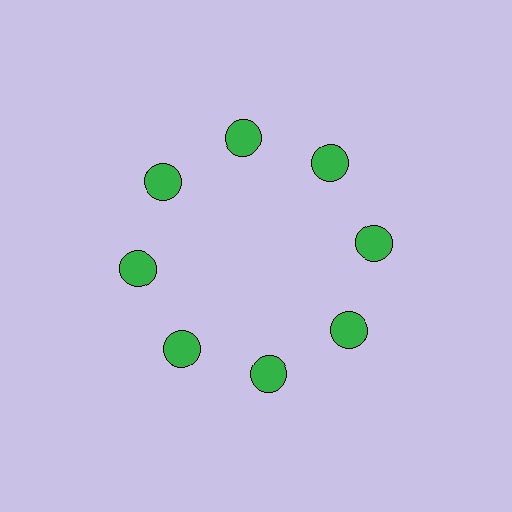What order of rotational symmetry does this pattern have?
This pattern has 8-fold rotational symmetry.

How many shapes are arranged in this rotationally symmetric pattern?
There are 8 shapes, arranged in 8 groups of 1.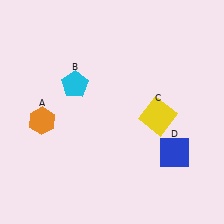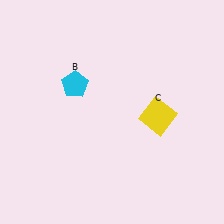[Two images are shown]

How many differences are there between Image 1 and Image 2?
There are 2 differences between the two images.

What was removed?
The orange hexagon (A), the blue square (D) were removed in Image 2.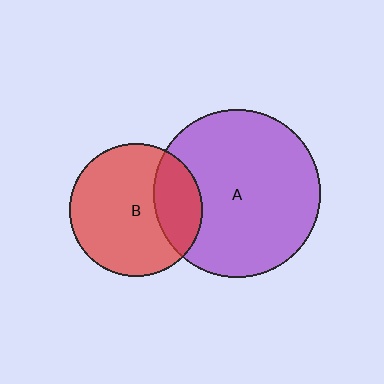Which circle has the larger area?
Circle A (purple).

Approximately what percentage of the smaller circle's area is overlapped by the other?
Approximately 25%.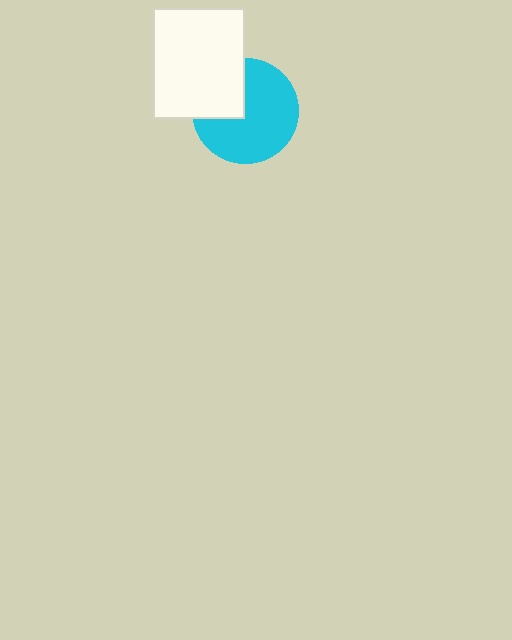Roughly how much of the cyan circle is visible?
Most of it is visible (roughly 70%).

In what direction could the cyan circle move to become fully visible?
The cyan circle could move toward the lower-right. That would shift it out from behind the white rectangle entirely.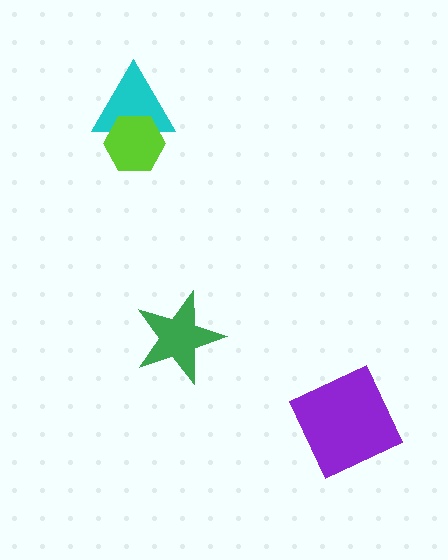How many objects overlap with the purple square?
0 objects overlap with the purple square.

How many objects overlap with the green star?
0 objects overlap with the green star.